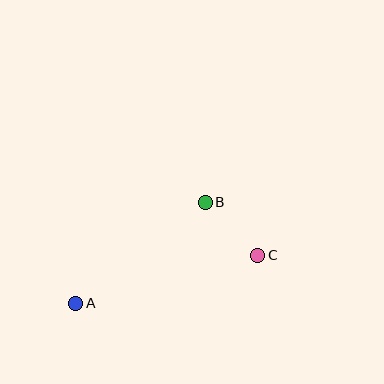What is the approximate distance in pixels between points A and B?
The distance between A and B is approximately 164 pixels.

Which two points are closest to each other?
Points B and C are closest to each other.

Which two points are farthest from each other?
Points A and C are farthest from each other.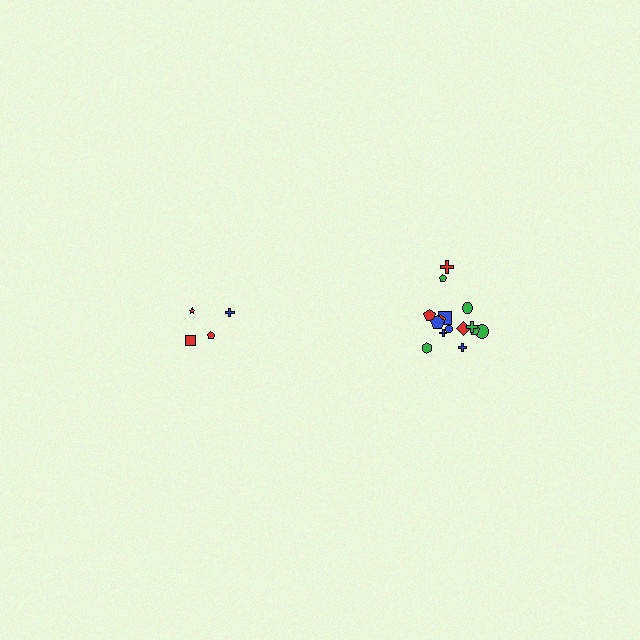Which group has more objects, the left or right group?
The right group.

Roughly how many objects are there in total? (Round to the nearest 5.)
Roughly 20 objects in total.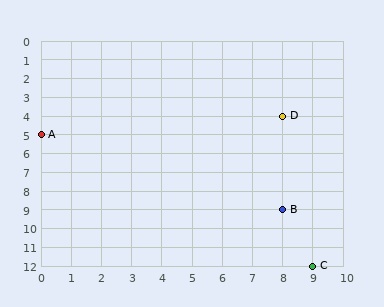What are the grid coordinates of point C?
Point C is at grid coordinates (9, 12).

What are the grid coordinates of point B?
Point B is at grid coordinates (8, 9).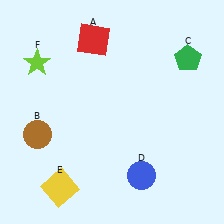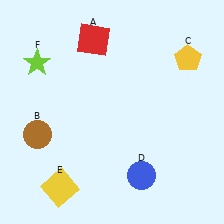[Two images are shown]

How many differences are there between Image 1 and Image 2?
There is 1 difference between the two images.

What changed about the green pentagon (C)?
In Image 1, C is green. In Image 2, it changed to yellow.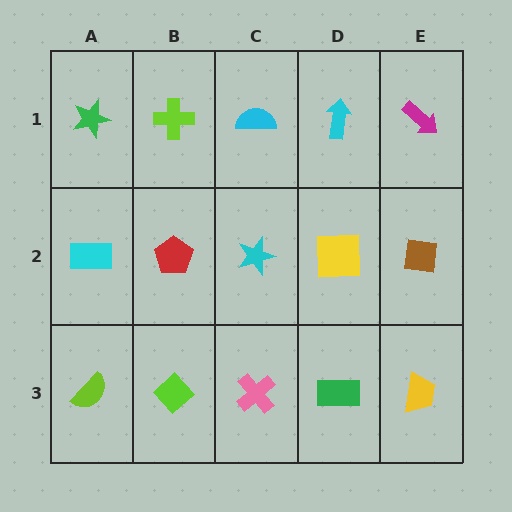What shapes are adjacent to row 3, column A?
A cyan rectangle (row 2, column A), a lime diamond (row 3, column B).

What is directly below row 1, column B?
A red pentagon.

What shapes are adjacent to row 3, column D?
A yellow square (row 2, column D), a pink cross (row 3, column C), a yellow trapezoid (row 3, column E).